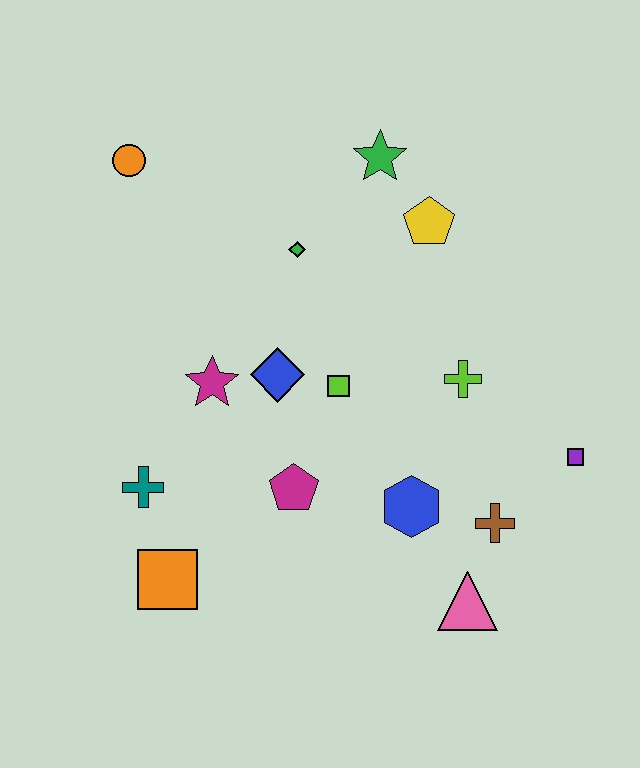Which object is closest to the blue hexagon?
The brown cross is closest to the blue hexagon.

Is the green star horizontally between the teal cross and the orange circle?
No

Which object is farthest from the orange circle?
The pink triangle is farthest from the orange circle.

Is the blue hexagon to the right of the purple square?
No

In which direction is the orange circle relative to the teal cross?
The orange circle is above the teal cross.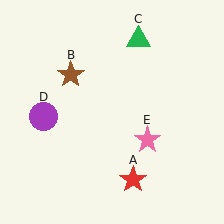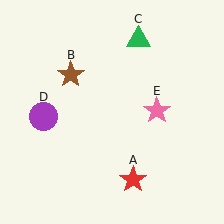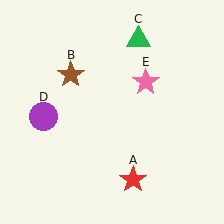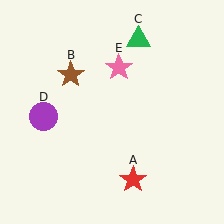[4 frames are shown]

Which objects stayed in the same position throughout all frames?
Red star (object A) and brown star (object B) and green triangle (object C) and purple circle (object D) remained stationary.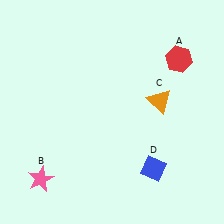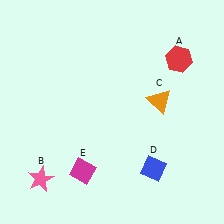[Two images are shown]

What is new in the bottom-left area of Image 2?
A magenta diamond (E) was added in the bottom-left area of Image 2.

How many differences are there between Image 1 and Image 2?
There is 1 difference between the two images.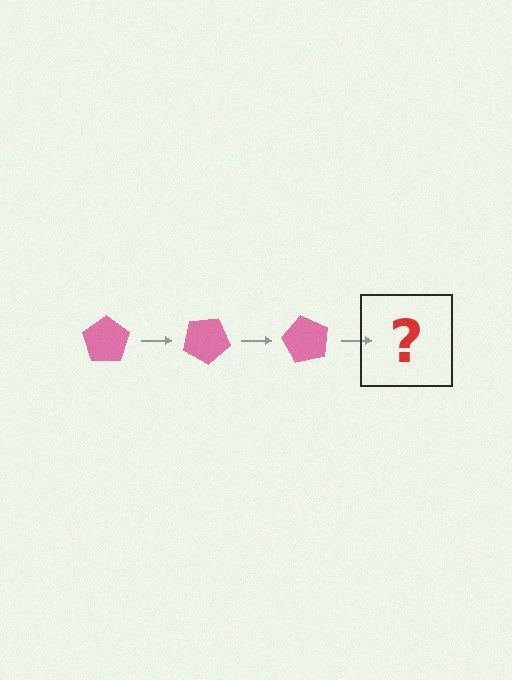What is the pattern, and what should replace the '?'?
The pattern is that the pentagon rotates 30 degrees each step. The '?' should be a pink pentagon rotated 90 degrees.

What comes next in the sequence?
The next element should be a pink pentagon rotated 90 degrees.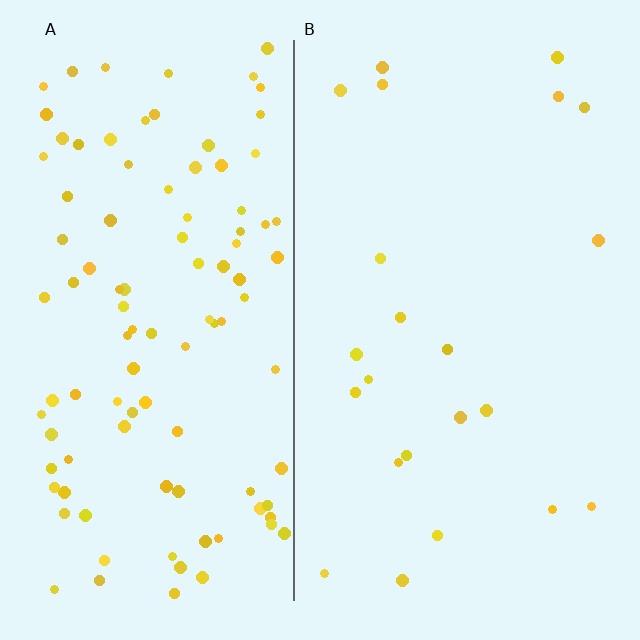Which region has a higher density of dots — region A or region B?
A (the left).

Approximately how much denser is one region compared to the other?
Approximately 4.7× — region A over region B.